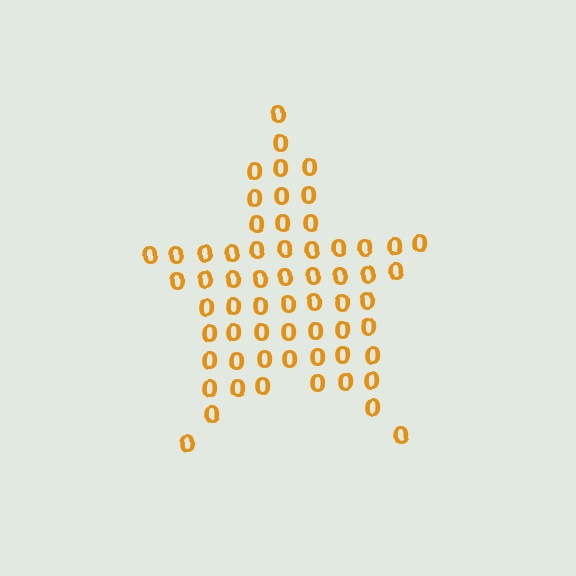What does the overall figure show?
The overall figure shows a star.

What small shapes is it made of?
It is made of small digit 0's.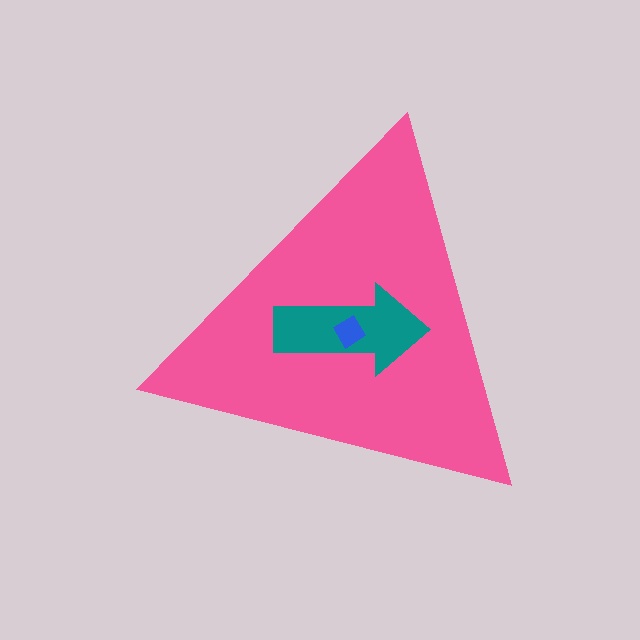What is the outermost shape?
The pink triangle.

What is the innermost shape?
The blue diamond.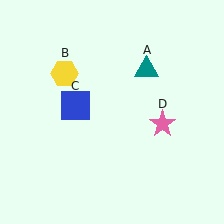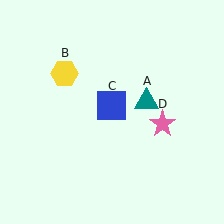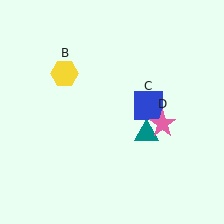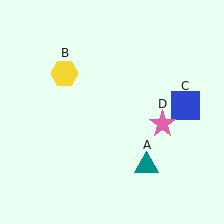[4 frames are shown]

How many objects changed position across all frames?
2 objects changed position: teal triangle (object A), blue square (object C).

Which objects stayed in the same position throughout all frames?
Yellow hexagon (object B) and pink star (object D) remained stationary.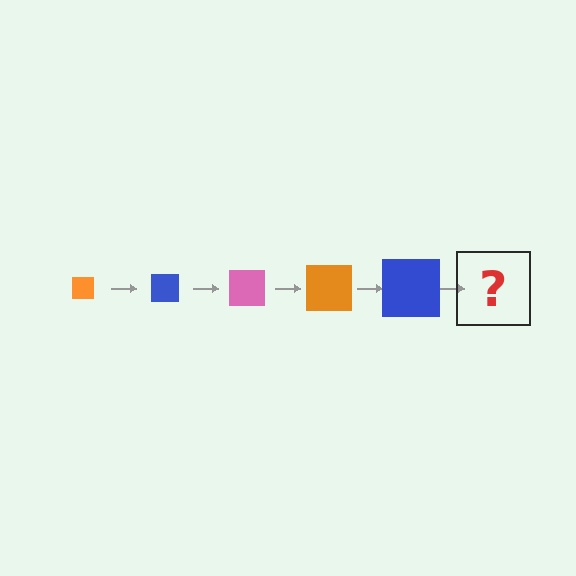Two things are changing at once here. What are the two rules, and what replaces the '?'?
The two rules are that the square grows larger each step and the color cycles through orange, blue, and pink. The '?' should be a pink square, larger than the previous one.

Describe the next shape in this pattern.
It should be a pink square, larger than the previous one.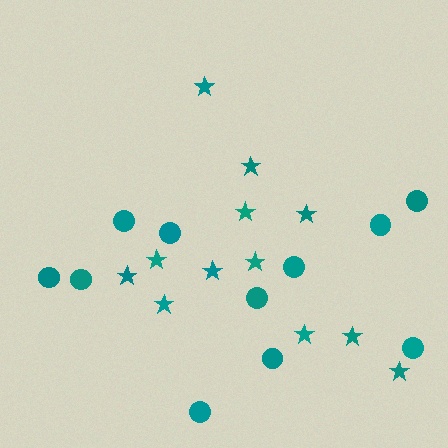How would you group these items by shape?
There are 2 groups: one group of stars (12) and one group of circles (11).